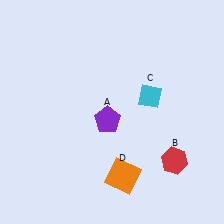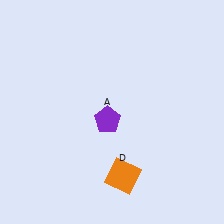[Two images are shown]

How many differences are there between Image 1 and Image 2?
There are 2 differences between the two images.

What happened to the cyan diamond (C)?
The cyan diamond (C) was removed in Image 2. It was in the top-right area of Image 1.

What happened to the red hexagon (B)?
The red hexagon (B) was removed in Image 2. It was in the bottom-right area of Image 1.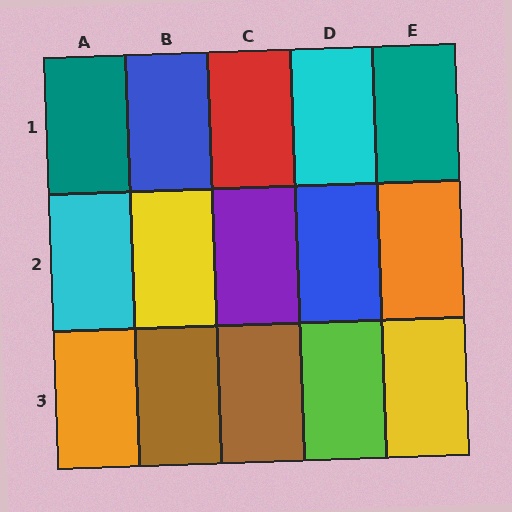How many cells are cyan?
2 cells are cyan.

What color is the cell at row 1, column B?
Blue.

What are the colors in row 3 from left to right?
Orange, brown, brown, lime, yellow.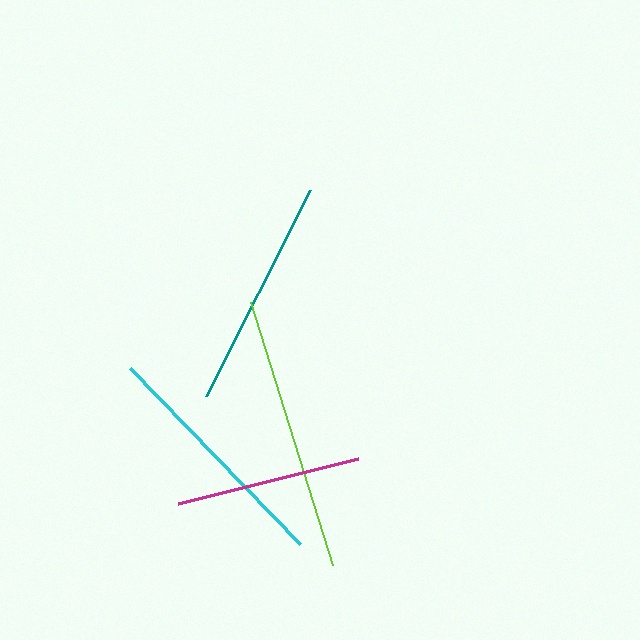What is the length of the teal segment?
The teal segment is approximately 231 pixels long.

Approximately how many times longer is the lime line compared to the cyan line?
The lime line is approximately 1.1 times the length of the cyan line.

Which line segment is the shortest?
The magenta line is the shortest at approximately 185 pixels.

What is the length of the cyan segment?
The cyan segment is approximately 244 pixels long.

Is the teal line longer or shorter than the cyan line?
The cyan line is longer than the teal line.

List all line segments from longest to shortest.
From longest to shortest: lime, cyan, teal, magenta.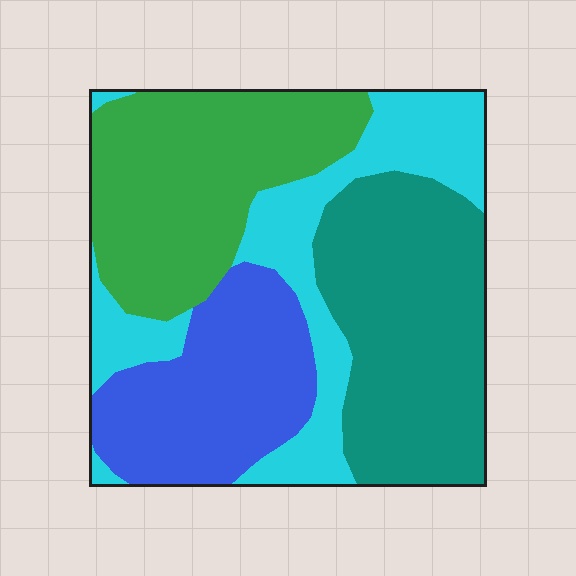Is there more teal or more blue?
Teal.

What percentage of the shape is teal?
Teal covers about 30% of the shape.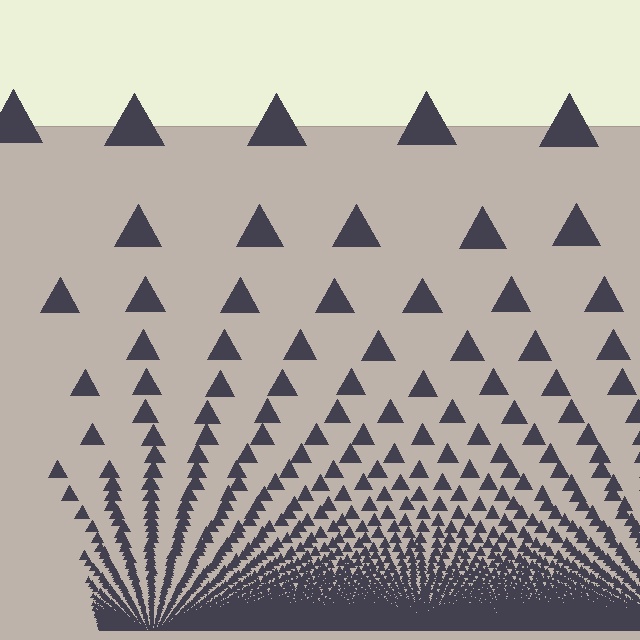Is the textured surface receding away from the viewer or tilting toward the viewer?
The surface appears to tilt toward the viewer. Texture elements get larger and sparser toward the top.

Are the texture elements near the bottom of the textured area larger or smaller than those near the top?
Smaller. The gradient is inverted — elements near the bottom are smaller and denser.